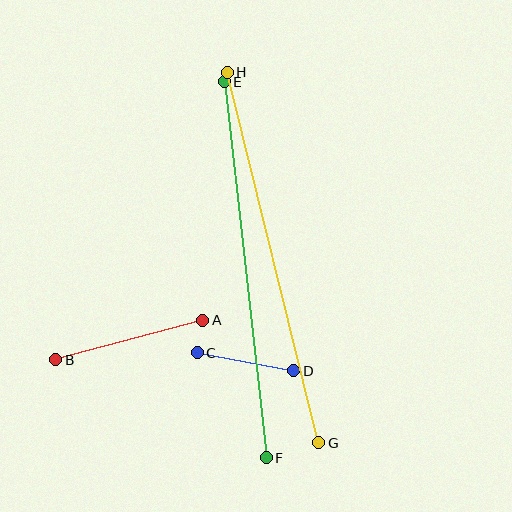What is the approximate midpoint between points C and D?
The midpoint is at approximately (245, 362) pixels.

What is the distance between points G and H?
The distance is approximately 382 pixels.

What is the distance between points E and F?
The distance is approximately 378 pixels.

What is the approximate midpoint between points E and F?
The midpoint is at approximately (245, 270) pixels.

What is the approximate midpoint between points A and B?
The midpoint is at approximately (129, 340) pixels.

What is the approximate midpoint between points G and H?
The midpoint is at approximately (273, 258) pixels.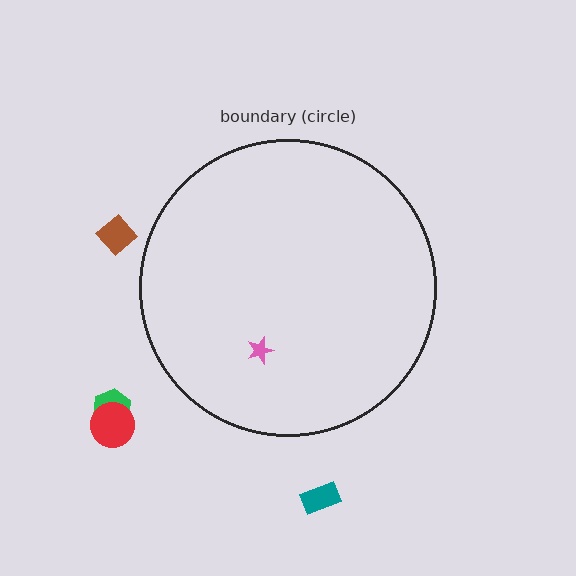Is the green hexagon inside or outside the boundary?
Outside.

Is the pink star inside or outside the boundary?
Inside.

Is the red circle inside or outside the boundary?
Outside.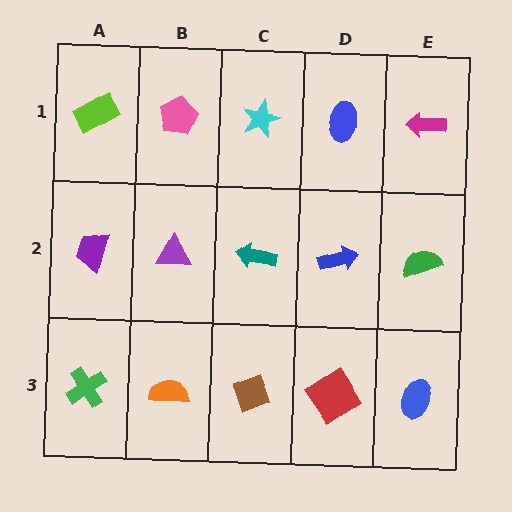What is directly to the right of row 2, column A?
A purple triangle.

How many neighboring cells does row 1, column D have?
3.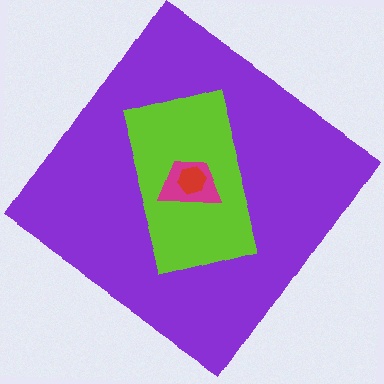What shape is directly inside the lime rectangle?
The magenta trapezoid.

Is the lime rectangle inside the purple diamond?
Yes.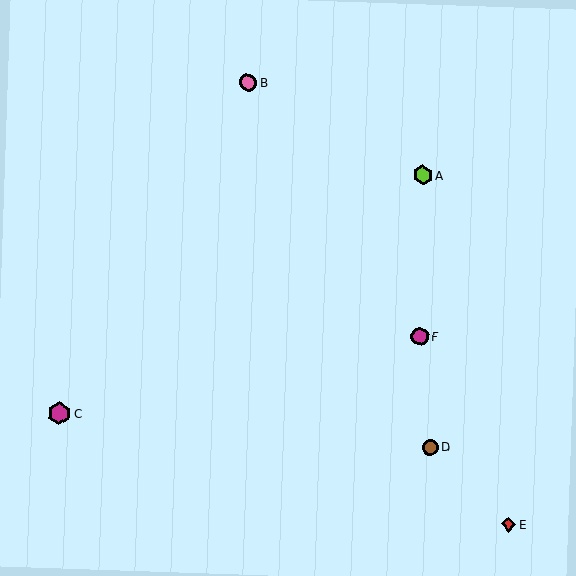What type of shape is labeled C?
Shape C is a magenta hexagon.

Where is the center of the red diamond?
The center of the red diamond is at (509, 524).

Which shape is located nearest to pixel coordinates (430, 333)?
The magenta circle (labeled F) at (420, 336) is nearest to that location.